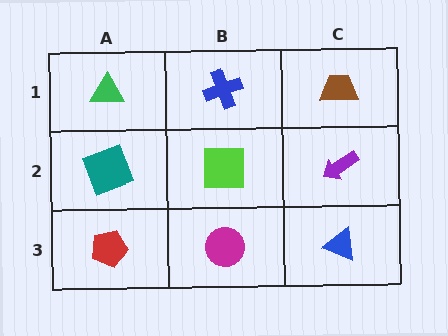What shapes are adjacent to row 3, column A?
A teal square (row 2, column A), a magenta circle (row 3, column B).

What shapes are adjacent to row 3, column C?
A purple arrow (row 2, column C), a magenta circle (row 3, column B).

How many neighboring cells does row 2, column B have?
4.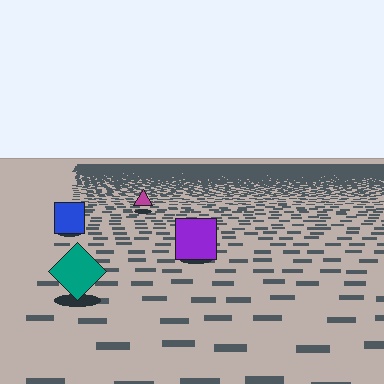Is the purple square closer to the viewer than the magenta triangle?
Yes. The purple square is closer — you can tell from the texture gradient: the ground texture is coarser near it.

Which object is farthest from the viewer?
The magenta triangle is farthest from the viewer. It appears smaller and the ground texture around it is denser.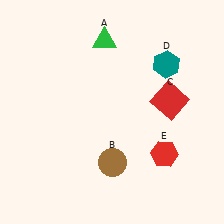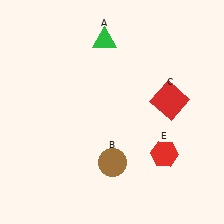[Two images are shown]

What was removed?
The teal hexagon (D) was removed in Image 2.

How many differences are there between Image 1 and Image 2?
There is 1 difference between the two images.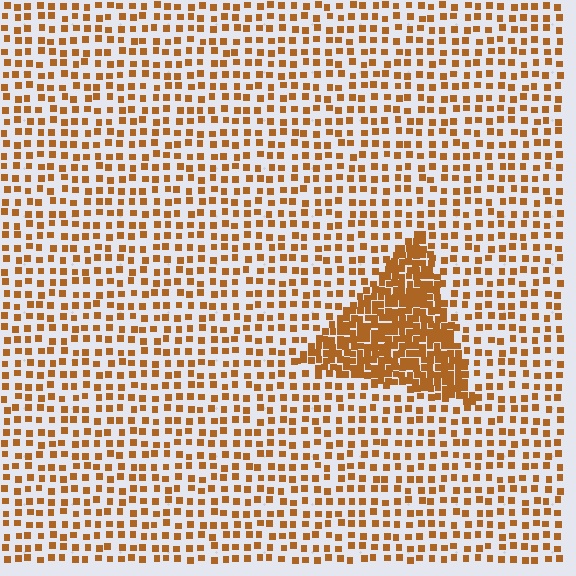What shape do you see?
I see a triangle.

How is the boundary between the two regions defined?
The boundary is defined by a change in element density (approximately 2.7x ratio). All elements are the same color, size, and shape.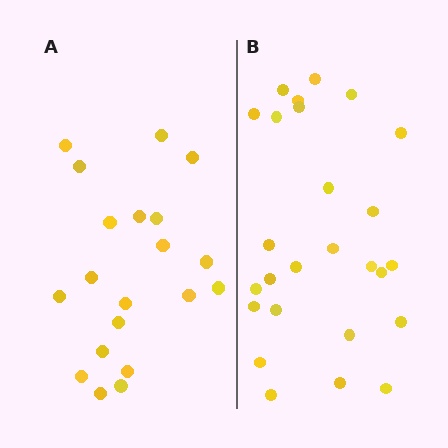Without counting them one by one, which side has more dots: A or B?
Region B (the right region) has more dots.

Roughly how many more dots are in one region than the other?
Region B has about 6 more dots than region A.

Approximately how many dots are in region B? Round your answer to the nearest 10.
About 30 dots. (The exact count is 26, which rounds to 30.)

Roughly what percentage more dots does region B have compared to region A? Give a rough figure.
About 30% more.